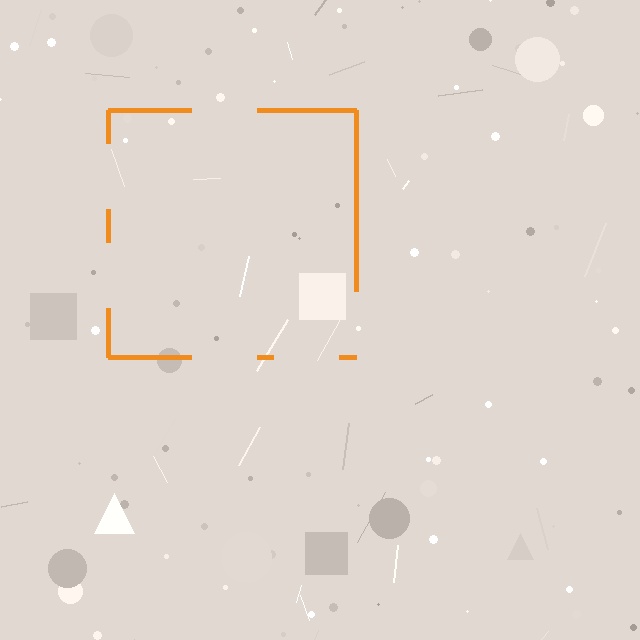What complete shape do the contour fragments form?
The contour fragments form a square.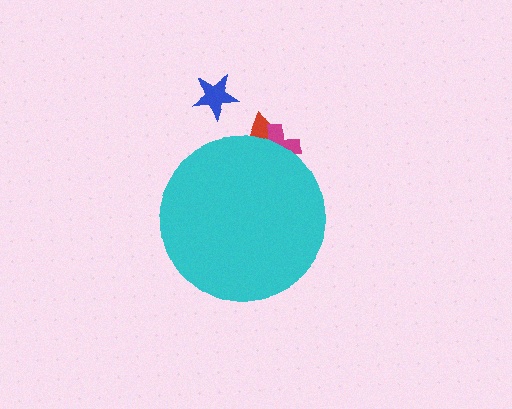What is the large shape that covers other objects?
A cyan circle.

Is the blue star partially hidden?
No, the blue star is fully visible.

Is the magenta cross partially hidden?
Yes, the magenta cross is partially hidden behind the cyan circle.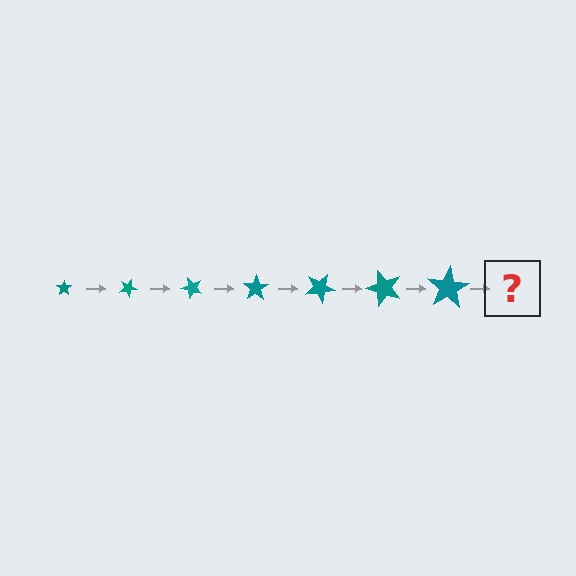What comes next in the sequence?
The next element should be a star, larger than the previous one and rotated 175 degrees from the start.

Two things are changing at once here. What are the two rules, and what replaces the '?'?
The two rules are that the star grows larger each step and it rotates 25 degrees each step. The '?' should be a star, larger than the previous one and rotated 175 degrees from the start.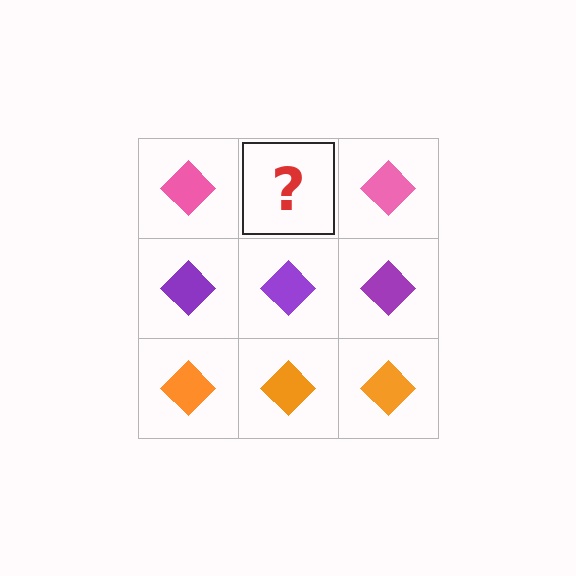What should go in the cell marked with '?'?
The missing cell should contain a pink diamond.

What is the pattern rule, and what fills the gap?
The rule is that each row has a consistent color. The gap should be filled with a pink diamond.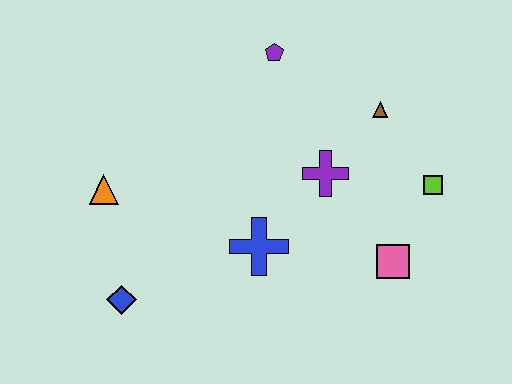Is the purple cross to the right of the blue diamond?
Yes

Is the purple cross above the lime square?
Yes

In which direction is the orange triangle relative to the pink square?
The orange triangle is to the left of the pink square.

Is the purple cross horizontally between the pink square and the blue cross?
Yes